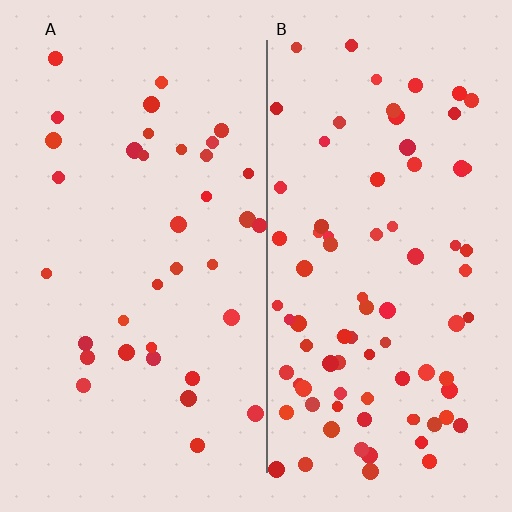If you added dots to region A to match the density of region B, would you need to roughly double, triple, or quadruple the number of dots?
Approximately double.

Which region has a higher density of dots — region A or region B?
B (the right).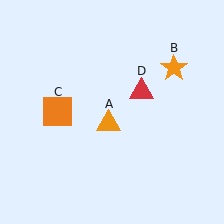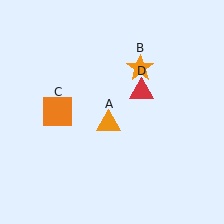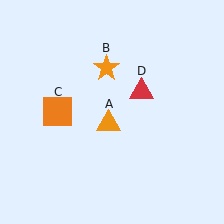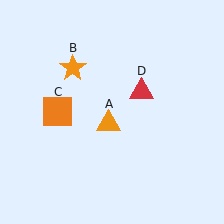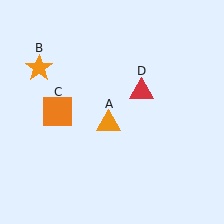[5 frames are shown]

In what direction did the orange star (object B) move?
The orange star (object B) moved left.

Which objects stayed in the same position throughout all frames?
Orange triangle (object A) and orange square (object C) and red triangle (object D) remained stationary.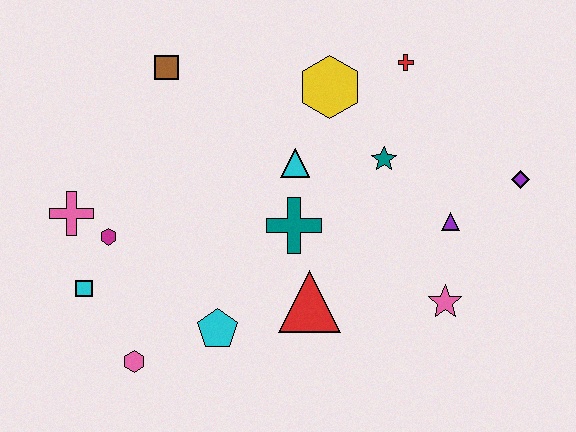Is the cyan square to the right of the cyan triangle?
No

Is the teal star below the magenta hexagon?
No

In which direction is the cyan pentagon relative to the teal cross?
The cyan pentagon is below the teal cross.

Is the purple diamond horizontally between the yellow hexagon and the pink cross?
No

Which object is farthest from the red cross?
The pink hexagon is farthest from the red cross.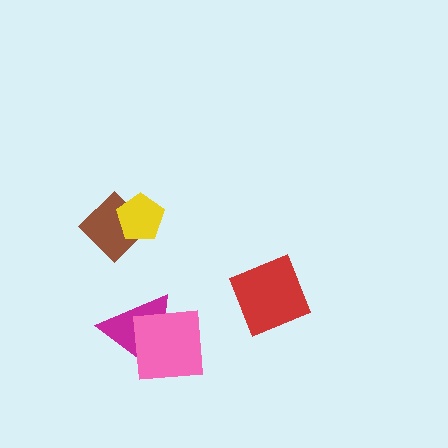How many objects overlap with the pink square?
1 object overlaps with the pink square.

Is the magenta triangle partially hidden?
Yes, it is partially covered by another shape.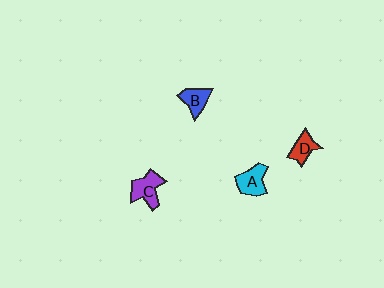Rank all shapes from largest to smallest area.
From largest to smallest: C (purple), A (cyan), B (blue), D (red).